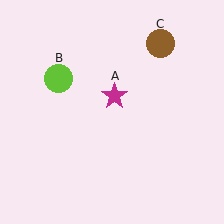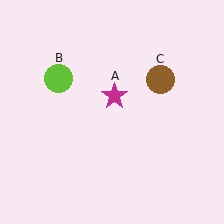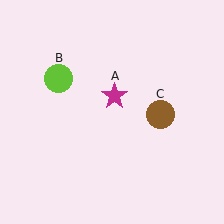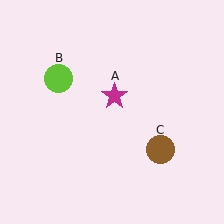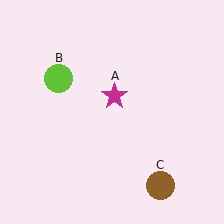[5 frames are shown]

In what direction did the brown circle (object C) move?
The brown circle (object C) moved down.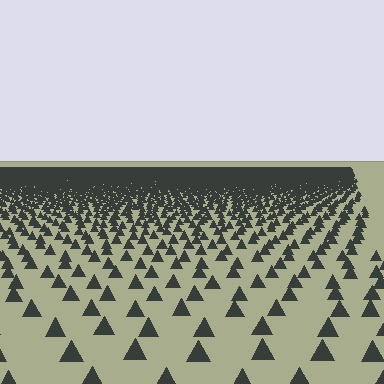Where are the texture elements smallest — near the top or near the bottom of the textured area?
Near the top.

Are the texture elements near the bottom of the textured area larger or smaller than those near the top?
Larger. Near the bottom, elements are closer to the viewer and appear at a bigger on-screen size.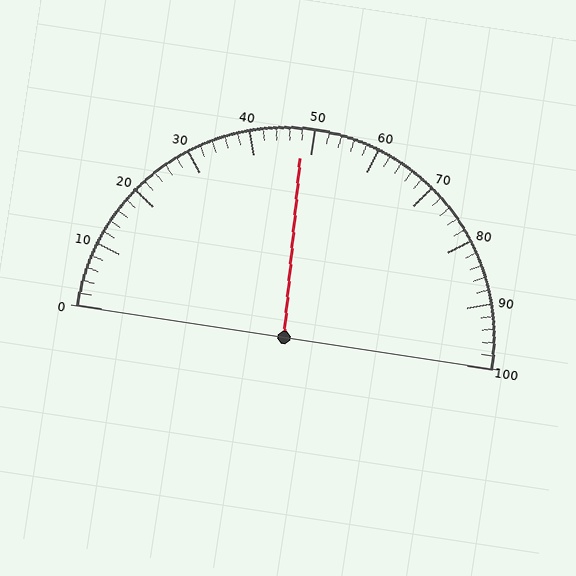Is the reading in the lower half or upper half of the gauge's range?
The reading is in the lower half of the range (0 to 100).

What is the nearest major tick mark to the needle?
The nearest major tick mark is 50.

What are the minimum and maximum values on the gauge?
The gauge ranges from 0 to 100.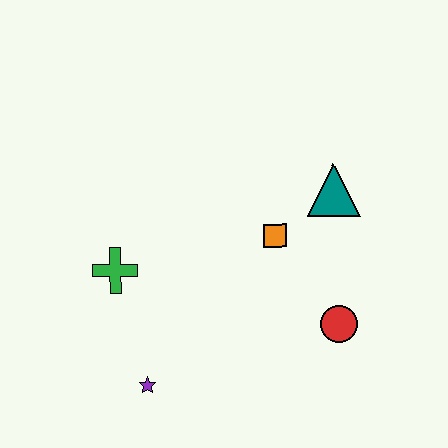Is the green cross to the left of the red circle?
Yes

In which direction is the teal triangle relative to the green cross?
The teal triangle is to the right of the green cross.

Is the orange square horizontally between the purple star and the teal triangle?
Yes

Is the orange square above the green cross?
Yes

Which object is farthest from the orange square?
The purple star is farthest from the orange square.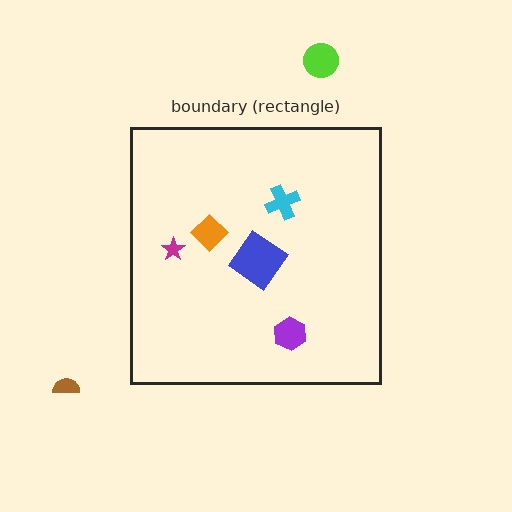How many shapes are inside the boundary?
5 inside, 2 outside.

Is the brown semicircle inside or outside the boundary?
Outside.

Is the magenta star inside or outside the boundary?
Inside.